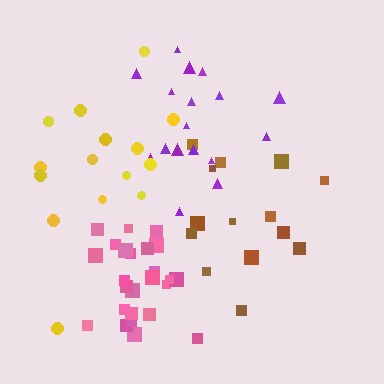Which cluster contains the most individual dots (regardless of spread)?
Pink (25).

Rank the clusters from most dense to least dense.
pink, purple, brown, yellow.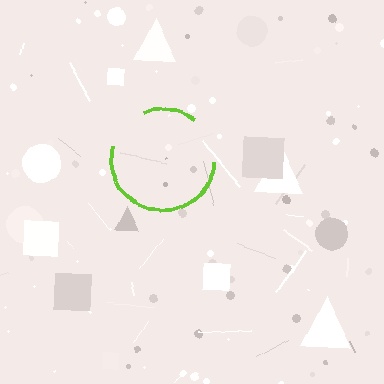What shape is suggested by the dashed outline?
The dashed outline suggests a circle.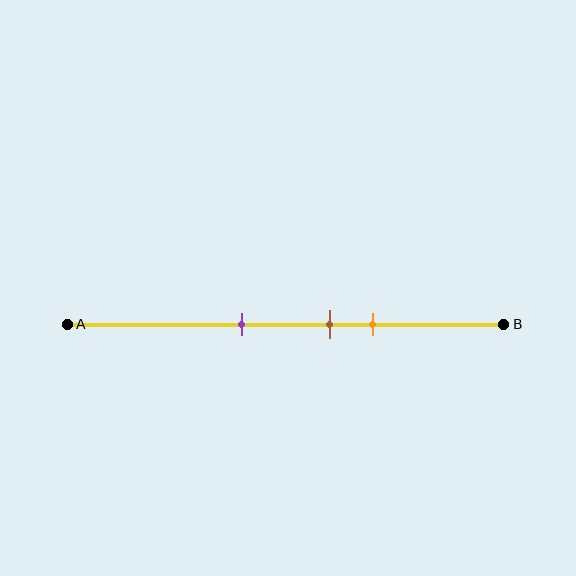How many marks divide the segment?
There are 3 marks dividing the segment.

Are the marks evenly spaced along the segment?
Yes, the marks are approximately evenly spaced.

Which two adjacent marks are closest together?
The brown and orange marks are the closest adjacent pair.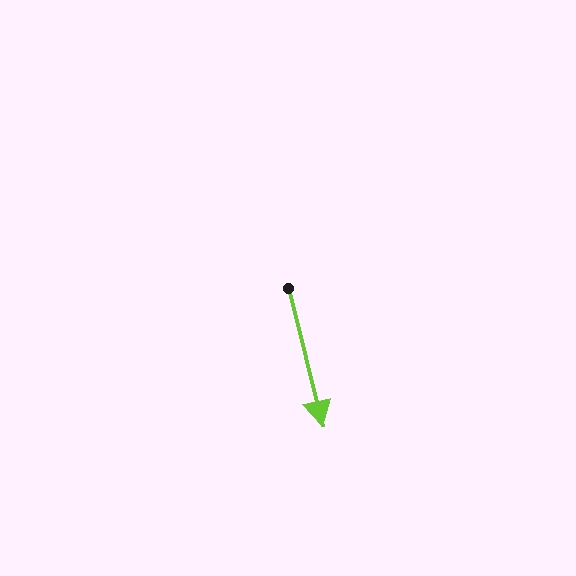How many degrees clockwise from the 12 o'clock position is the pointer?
Approximately 166 degrees.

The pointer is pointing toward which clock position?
Roughly 6 o'clock.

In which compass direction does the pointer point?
South.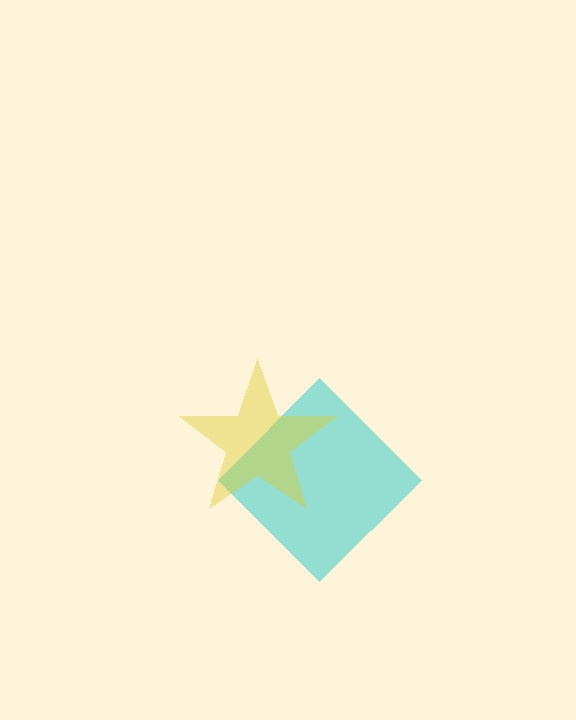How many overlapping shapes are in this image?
There are 2 overlapping shapes in the image.